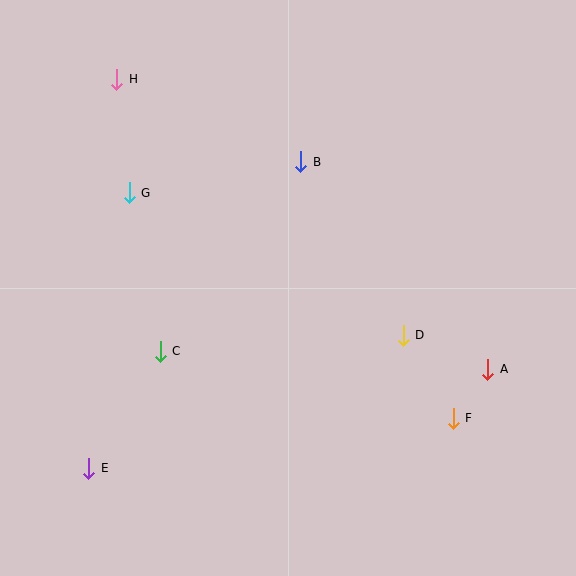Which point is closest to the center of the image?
Point D at (403, 335) is closest to the center.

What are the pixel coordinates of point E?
Point E is at (88, 468).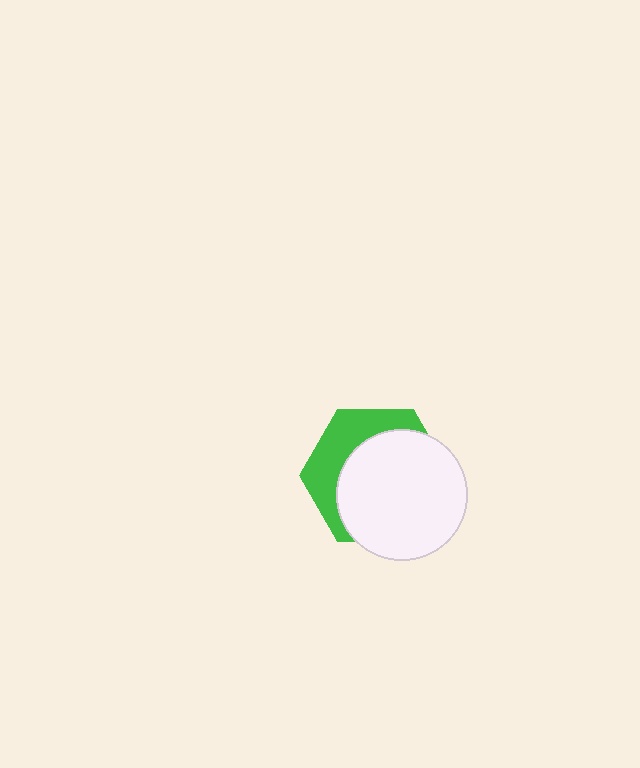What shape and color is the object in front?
The object in front is a white circle.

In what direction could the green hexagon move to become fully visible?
The green hexagon could move toward the upper-left. That would shift it out from behind the white circle entirely.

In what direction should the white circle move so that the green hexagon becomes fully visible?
The white circle should move toward the lower-right. That is the shortest direction to clear the overlap and leave the green hexagon fully visible.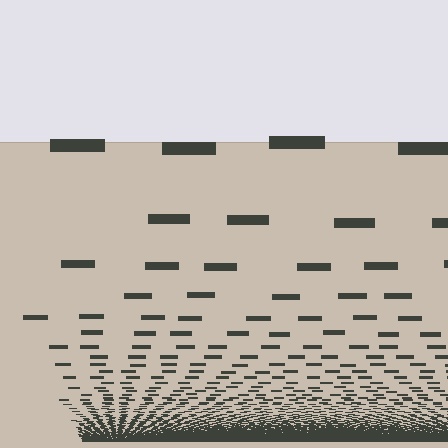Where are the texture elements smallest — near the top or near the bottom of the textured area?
Near the bottom.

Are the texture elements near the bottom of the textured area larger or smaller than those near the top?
Smaller. The gradient is inverted — elements near the bottom are smaller and denser.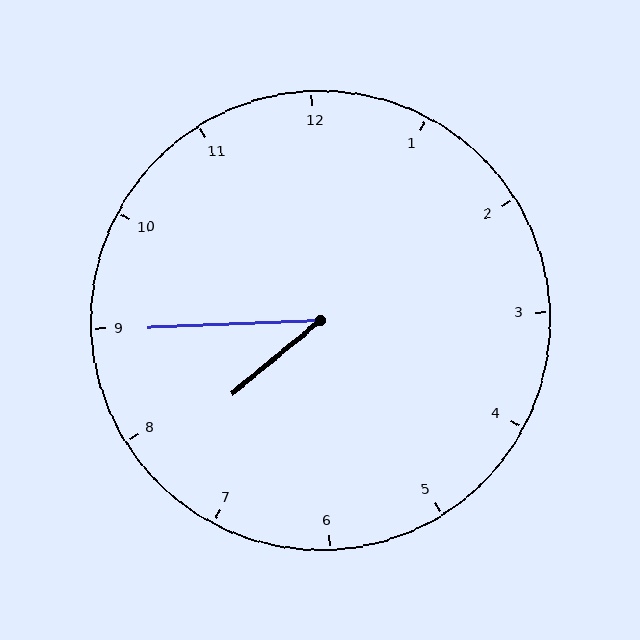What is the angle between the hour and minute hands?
Approximately 38 degrees.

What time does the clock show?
7:45.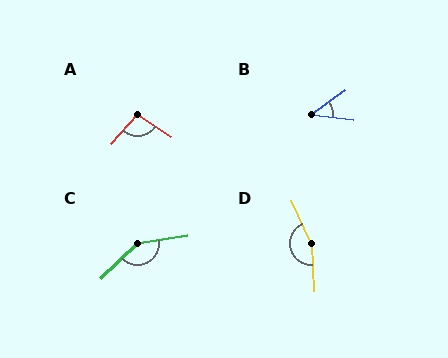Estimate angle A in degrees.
Approximately 99 degrees.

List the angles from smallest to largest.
B (42°), A (99°), C (146°), D (158°).